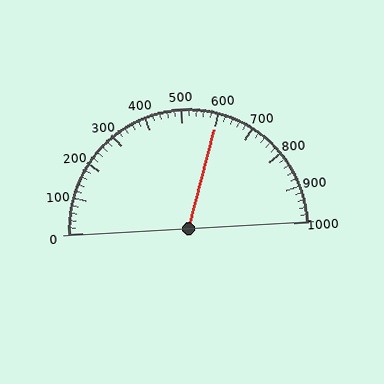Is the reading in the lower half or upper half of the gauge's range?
The reading is in the upper half of the range (0 to 1000).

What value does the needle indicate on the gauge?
The needle indicates approximately 600.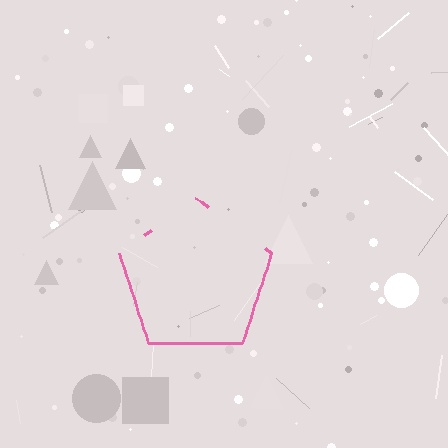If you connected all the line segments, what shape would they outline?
They would outline a pentagon.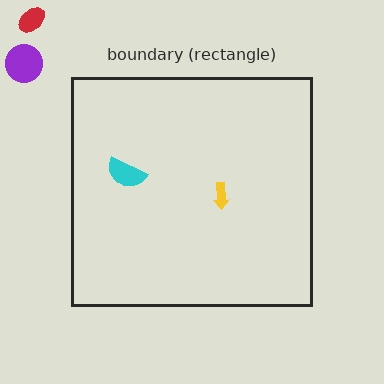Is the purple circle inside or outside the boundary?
Outside.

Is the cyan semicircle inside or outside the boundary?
Inside.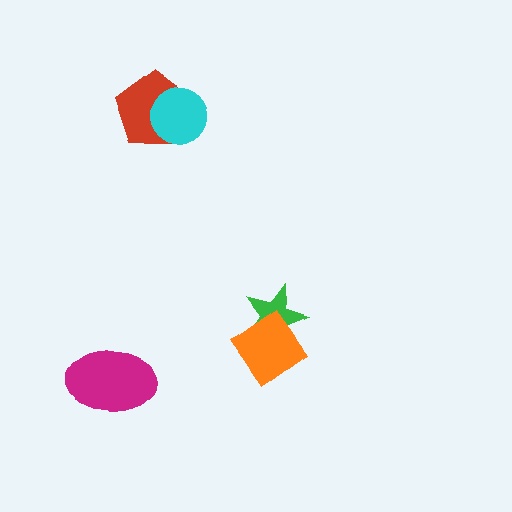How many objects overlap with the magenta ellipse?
0 objects overlap with the magenta ellipse.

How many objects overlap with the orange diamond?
1 object overlaps with the orange diamond.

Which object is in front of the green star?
The orange diamond is in front of the green star.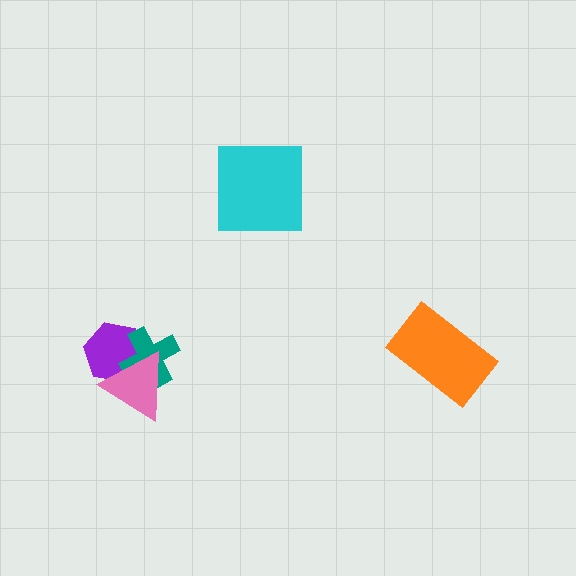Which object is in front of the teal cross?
The pink triangle is in front of the teal cross.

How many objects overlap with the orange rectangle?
0 objects overlap with the orange rectangle.